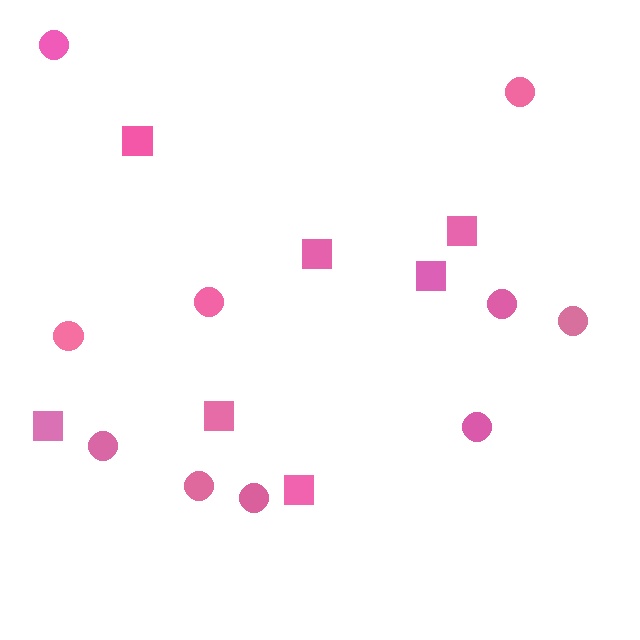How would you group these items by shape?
There are 2 groups: one group of circles (10) and one group of squares (7).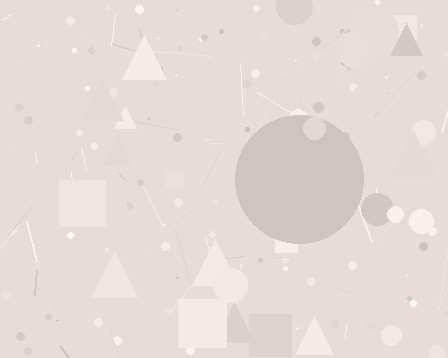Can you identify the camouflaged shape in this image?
The camouflaged shape is a circle.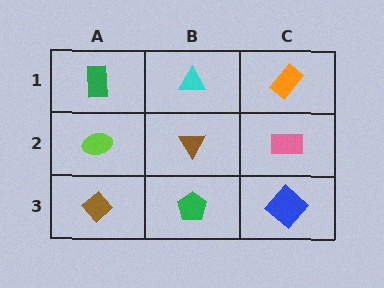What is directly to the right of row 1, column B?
An orange rectangle.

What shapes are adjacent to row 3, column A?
A lime ellipse (row 2, column A), a green pentagon (row 3, column B).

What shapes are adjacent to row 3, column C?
A pink rectangle (row 2, column C), a green pentagon (row 3, column B).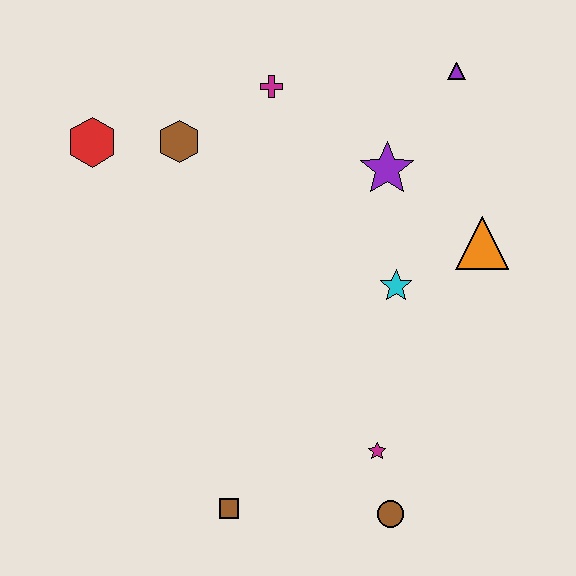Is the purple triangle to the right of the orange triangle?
No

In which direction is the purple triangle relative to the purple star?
The purple triangle is above the purple star.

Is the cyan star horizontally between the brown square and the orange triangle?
Yes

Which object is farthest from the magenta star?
The red hexagon is farthest from the magenta star.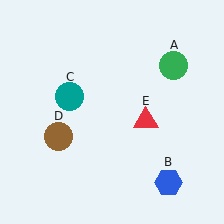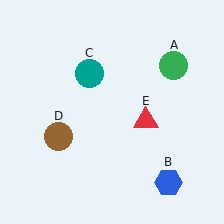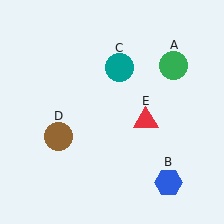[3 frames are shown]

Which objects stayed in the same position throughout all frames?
Green circle (object A) and blue hexagon (object B) and brown circle (object D) and red triangle (object E) remained stationary.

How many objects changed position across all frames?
1 object changed position: teal circle (object C).